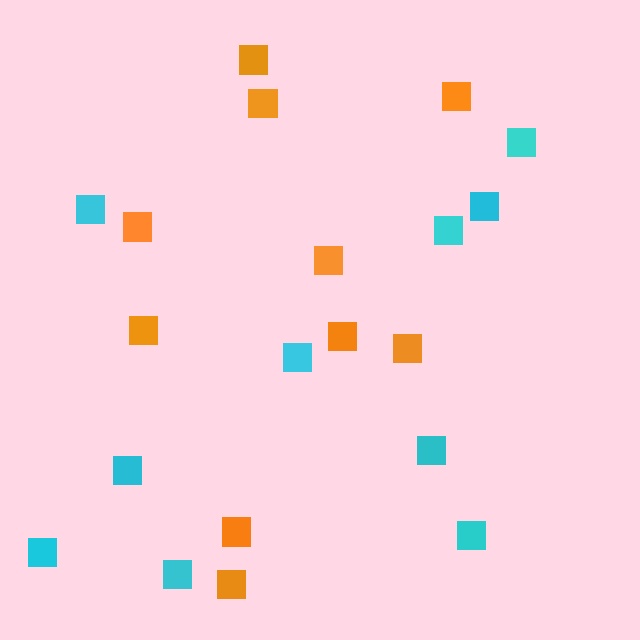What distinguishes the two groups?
There are 2 groups: one group of orange squares (10) and one group of cyan squares (10).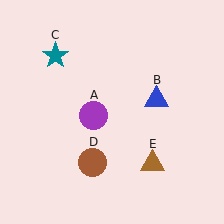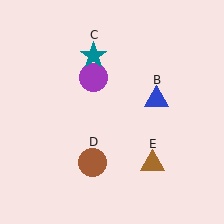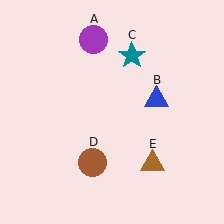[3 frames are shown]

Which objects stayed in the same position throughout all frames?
Blue triangle (object B) and brown circle (object D) and brown triangle (object E) remained stationary.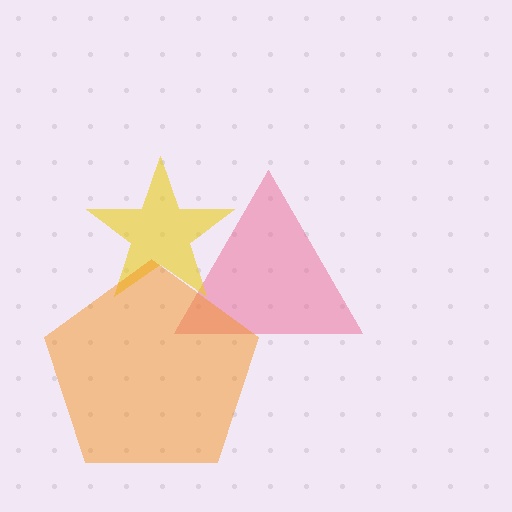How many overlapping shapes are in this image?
There are 3 overlapping shapes in the image.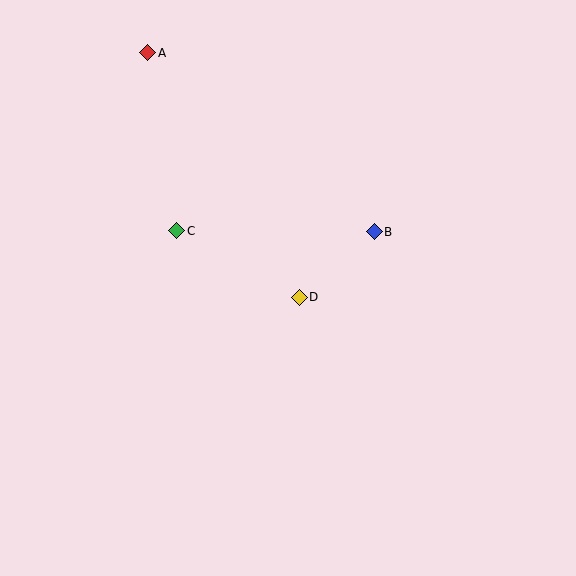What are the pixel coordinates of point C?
Point C is at (177, 231).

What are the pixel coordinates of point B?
Point B is at (374, 232).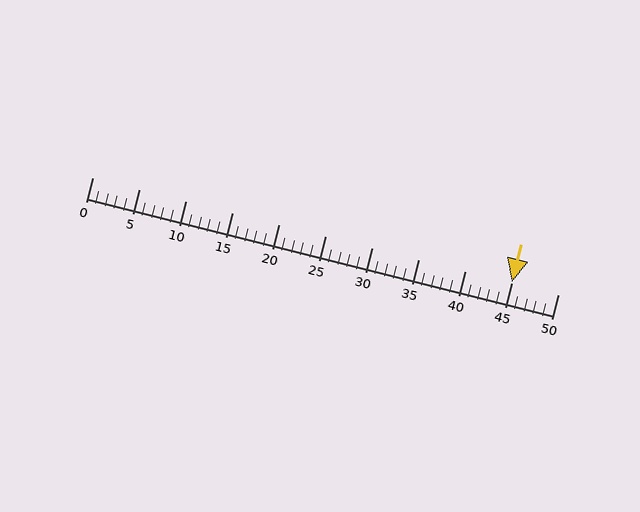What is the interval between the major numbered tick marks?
The major tick marks are spaced 5 units apart.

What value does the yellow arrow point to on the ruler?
The yellow arrow points to approximately 45.